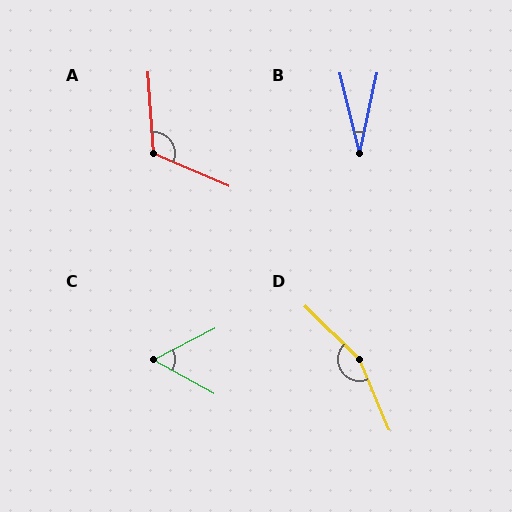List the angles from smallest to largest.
B (26°), C (56°), A (117°), D (158°).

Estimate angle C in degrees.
Approximately 56 degrees.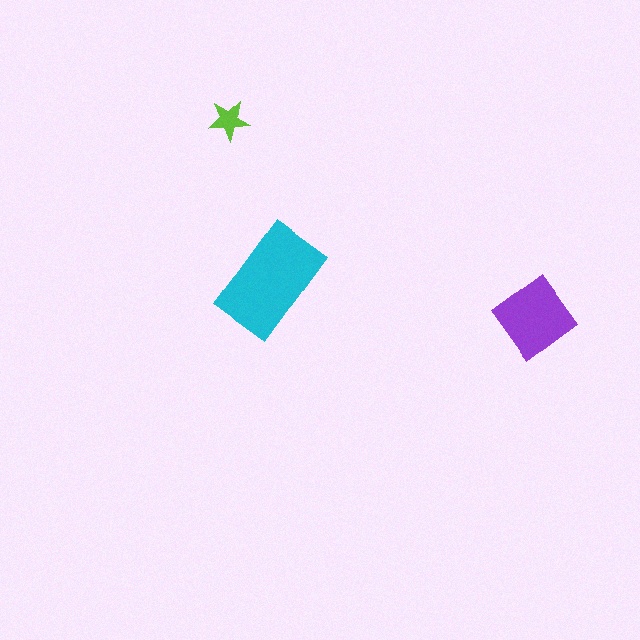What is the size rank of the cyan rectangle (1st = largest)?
1st.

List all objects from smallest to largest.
The lime star, the purple diamond, the cyan rectangle.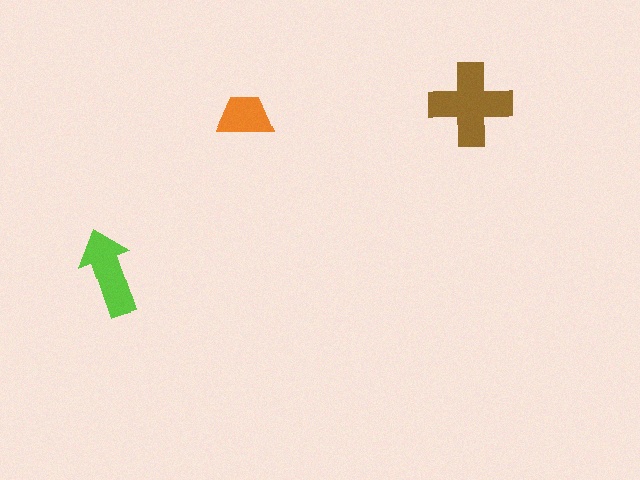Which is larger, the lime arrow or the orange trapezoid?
The lime arrow.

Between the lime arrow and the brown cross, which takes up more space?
The brown cross.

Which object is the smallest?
The orange trapezoid.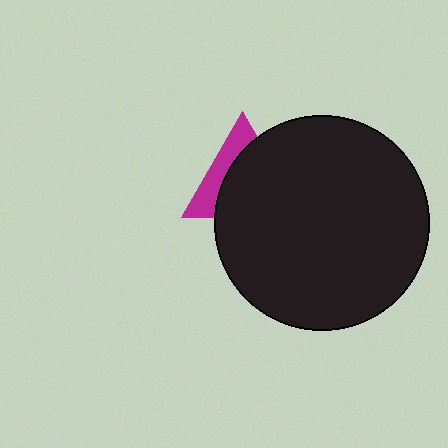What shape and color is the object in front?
The object in front is a black circle.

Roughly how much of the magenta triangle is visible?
A small part of it is visible (roughly 35%).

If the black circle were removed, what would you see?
You would see the complete magenta triangle.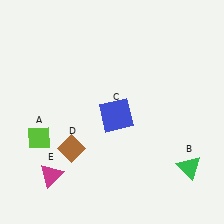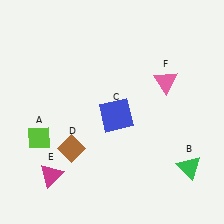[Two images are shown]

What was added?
A pink triangle (F) was added in Image 2.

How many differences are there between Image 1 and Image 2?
There is 1 difference between the two images.